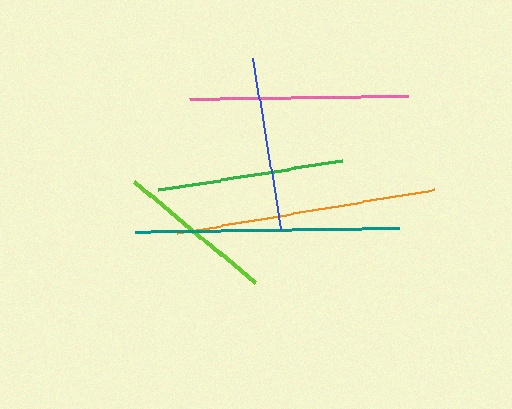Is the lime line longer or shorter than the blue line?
The blue line is longer than the lime line.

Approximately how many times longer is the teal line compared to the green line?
The teal line is approximately 1.4 times the length of the green line.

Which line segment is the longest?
The teal line is the longest at approximately 264 pixels.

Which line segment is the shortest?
The lime line is the shortest at approximately 158 pixels.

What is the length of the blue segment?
The blue segment is approximately 173 pixels long.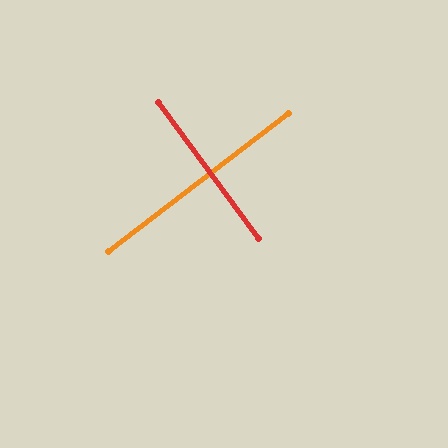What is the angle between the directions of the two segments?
Approximately 89 degrees.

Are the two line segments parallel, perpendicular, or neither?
Perpendicular — they meet at approximately 89°.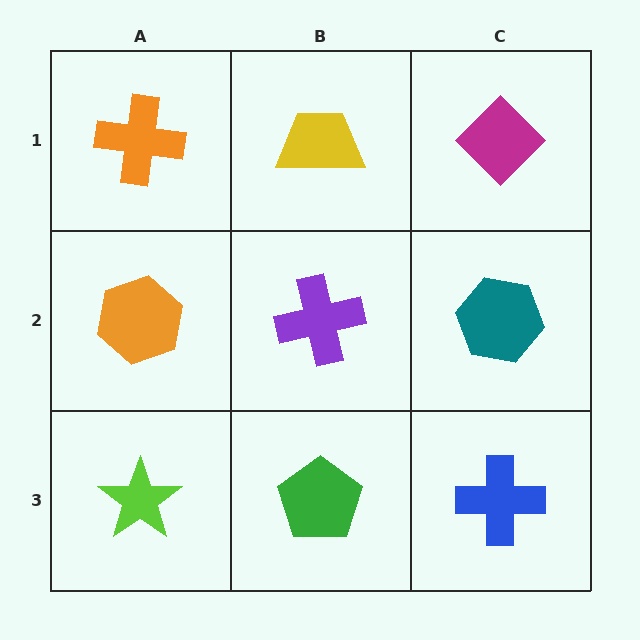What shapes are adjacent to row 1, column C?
A teal hexagon (row 2, column C), a yellow trapezoid (row 1, column B).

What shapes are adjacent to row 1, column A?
An orange hexagon (row 2, column A), a yellow trapezoid (row 1, column B).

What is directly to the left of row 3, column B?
A lime star.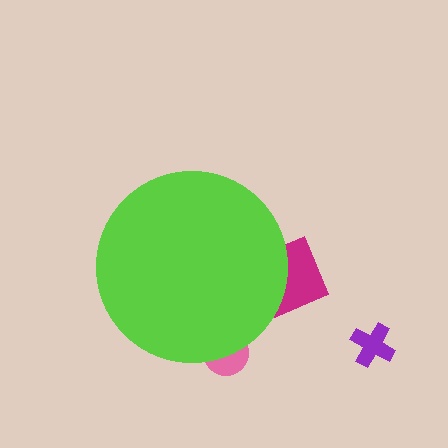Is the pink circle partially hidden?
Yes, the pink circle is partially hidden behind the lime circle.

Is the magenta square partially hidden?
Yes, the magenta square is partially hidden behind the lime circle.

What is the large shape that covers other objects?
A lime circle.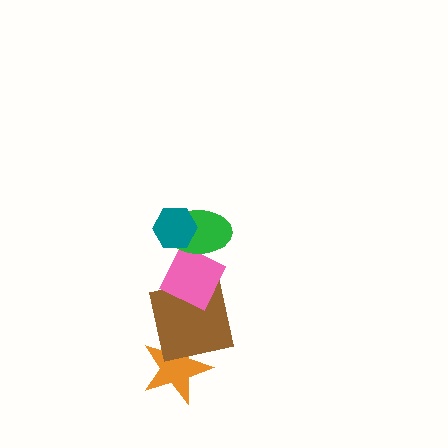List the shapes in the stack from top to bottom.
From top to bottom: the teal hexagon, the green ellipse, the pink diamond, the brown square, the orange star.